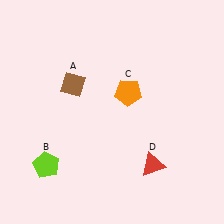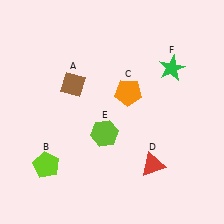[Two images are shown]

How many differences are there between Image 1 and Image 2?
There are 2 differences between the two images.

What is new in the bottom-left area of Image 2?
A lime hexagon (E) was added in the bottom-left area of Image 2.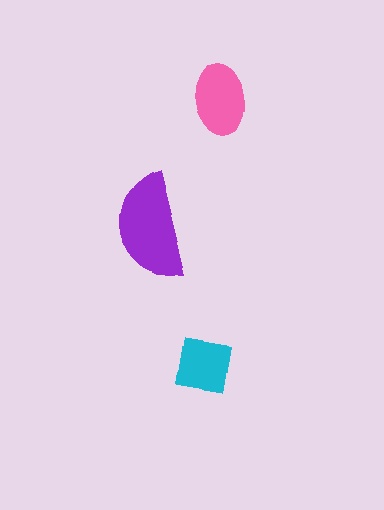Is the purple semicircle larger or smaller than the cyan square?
Larger.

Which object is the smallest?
The cyan square.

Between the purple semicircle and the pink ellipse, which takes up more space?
The purple semicircle.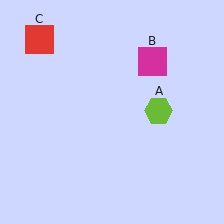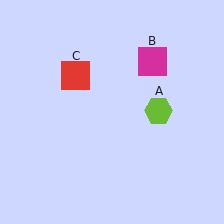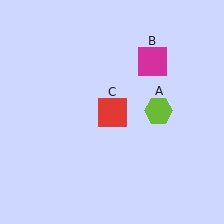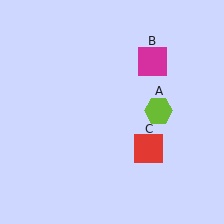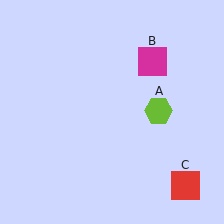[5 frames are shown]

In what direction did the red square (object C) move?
The red square (object C) moved down and to the right.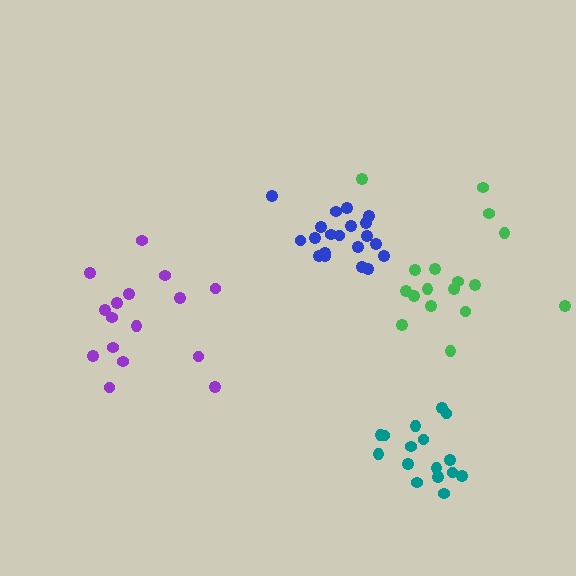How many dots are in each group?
Group 1: 20 dots, Group 2: 16 dots, Group 3: 16 dots, Group 4: 17 dots (69 total).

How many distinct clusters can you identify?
There are 4 distinct clusters.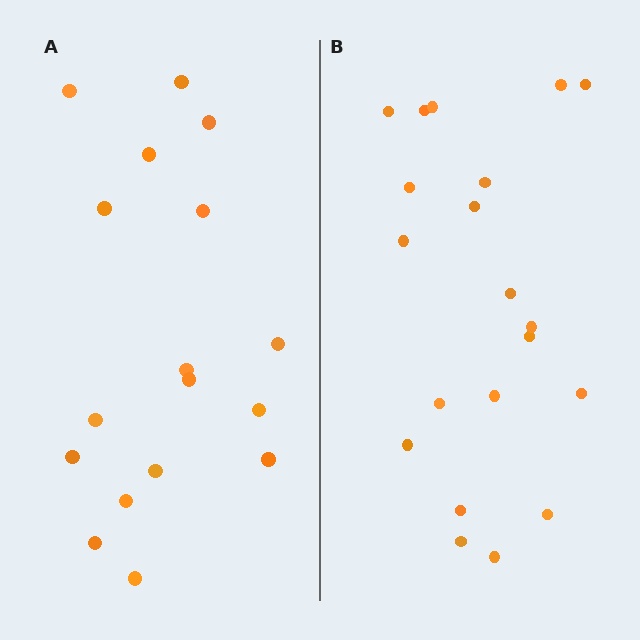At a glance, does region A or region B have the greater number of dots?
Region B (the right region) has more dots.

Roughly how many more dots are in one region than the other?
Region B has just a few more — roughly 2 or 3 more dots than region A.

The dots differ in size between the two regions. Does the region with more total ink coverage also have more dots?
No. Region A has more total ink coverage because its dots are larger, but region B actually contains more individual dots. Total area can be misleading — the number of items is what matters here.